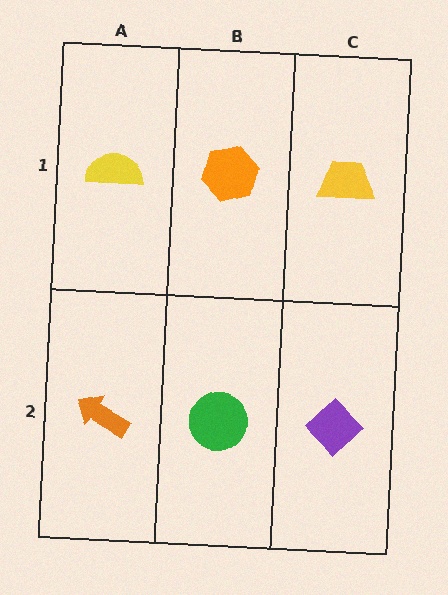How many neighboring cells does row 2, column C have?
2.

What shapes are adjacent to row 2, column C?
A yellow trapezoid (row 1, column C), a green circle (row 2, column B).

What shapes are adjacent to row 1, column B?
A green circle (row 2, column B), a yellow semicircle (row 1, column A), a yellow trapezoid (row 1, column C).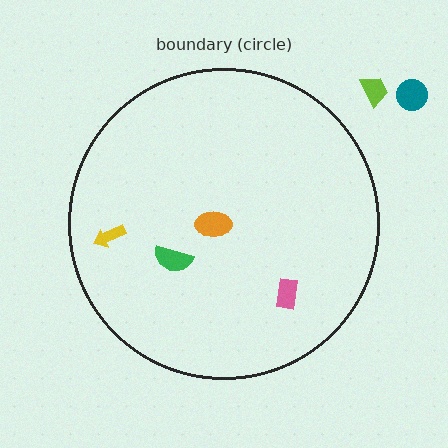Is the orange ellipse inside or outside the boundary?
Inside.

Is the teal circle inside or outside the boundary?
Outside.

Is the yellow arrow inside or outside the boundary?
Inside.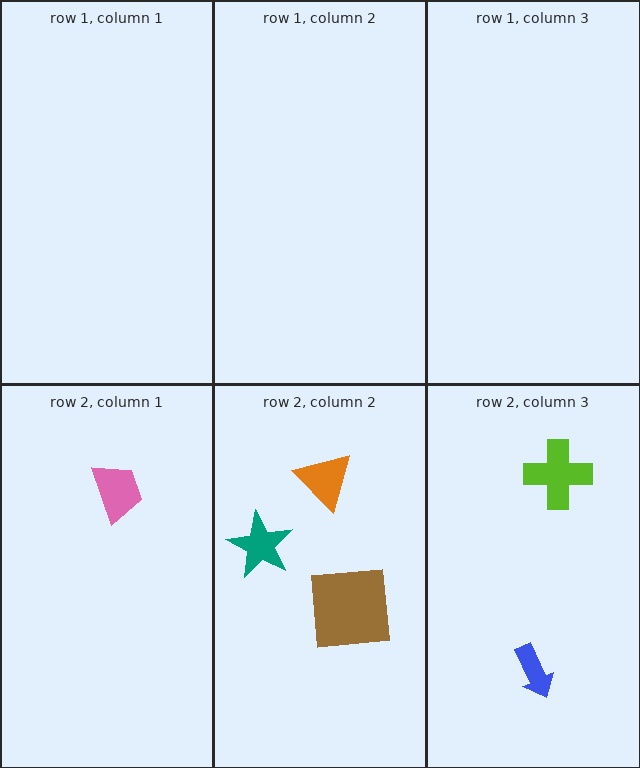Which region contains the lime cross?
The row 2, column 3 region.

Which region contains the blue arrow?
The row 2, column 3 region.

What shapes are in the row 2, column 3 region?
The lime cross, the blue arrow.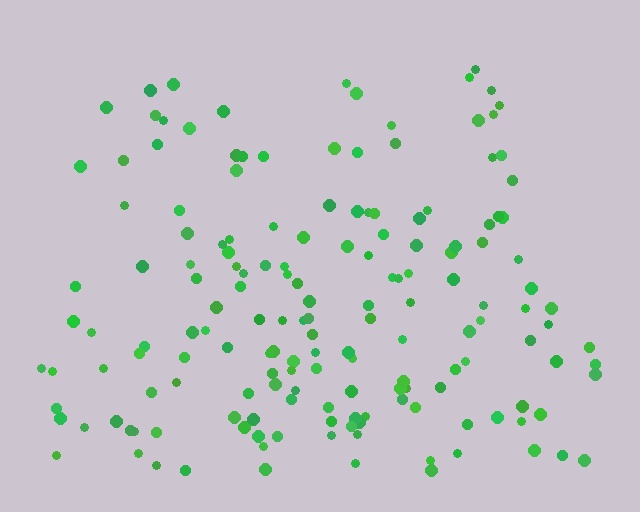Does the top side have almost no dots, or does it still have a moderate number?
Still a moderate number, just noticeably fewer than the bottom.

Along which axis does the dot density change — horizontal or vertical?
Vertical.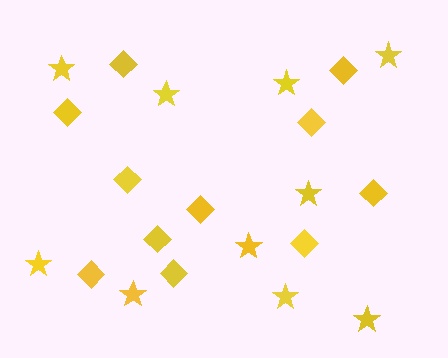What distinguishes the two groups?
There are 2 groups: one group of stars (10) and one group of diamonds (11).